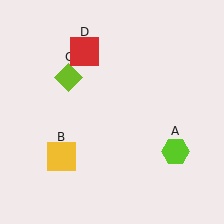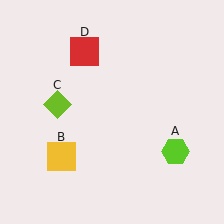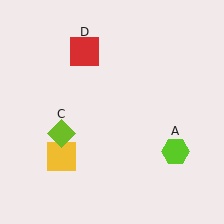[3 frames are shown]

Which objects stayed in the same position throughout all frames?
Lime hexagon (object A) and yellow square (object B) and red square (object D) remained stationary.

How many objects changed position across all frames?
1 object changed position: lime diamond (object C).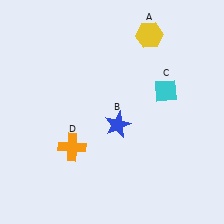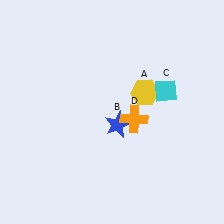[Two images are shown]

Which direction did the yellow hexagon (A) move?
The yellow hexagon (A) moved down.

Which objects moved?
The objects that moved are: the yellow hexagon (A), the orange cross (D).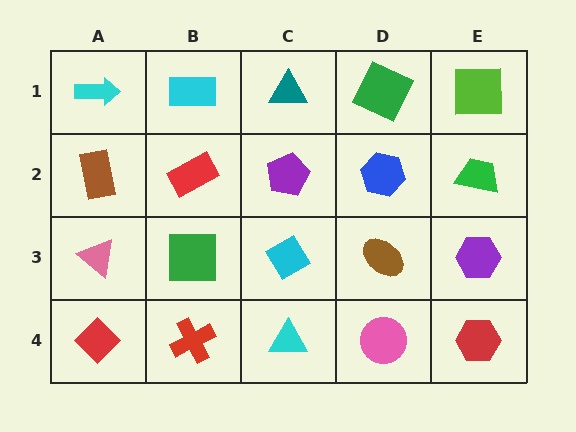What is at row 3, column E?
A purple hexagon.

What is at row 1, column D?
A green square.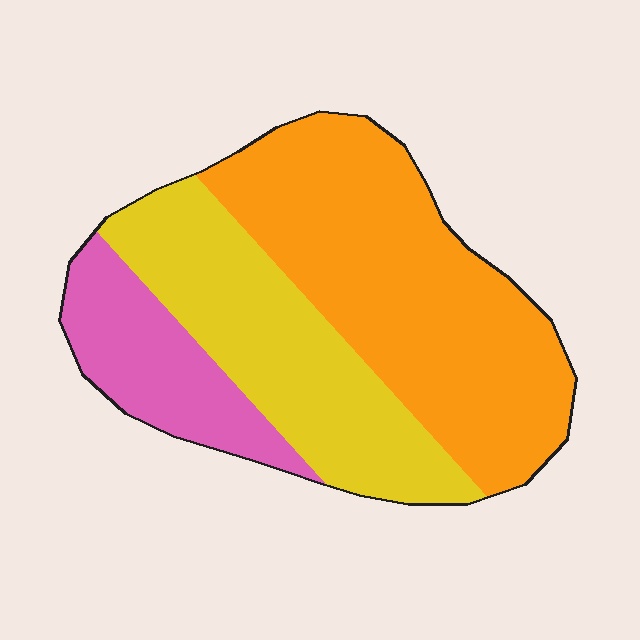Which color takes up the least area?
Pink, at roughly 20%.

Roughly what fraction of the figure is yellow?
Yellow takes up about one third (1/3) of the figure.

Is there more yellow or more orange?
Orange.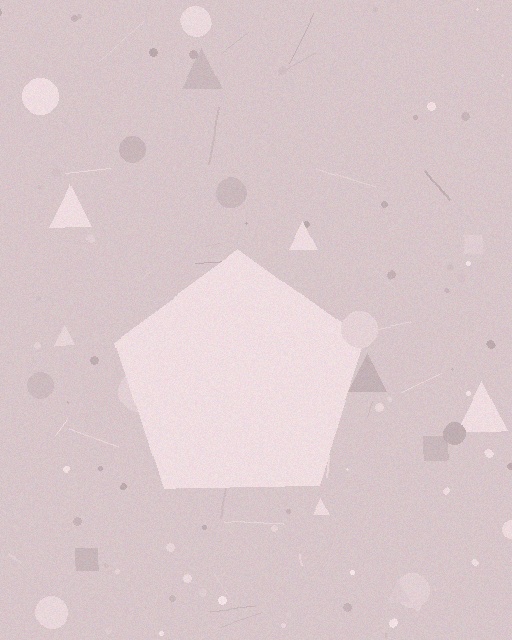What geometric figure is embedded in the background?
A pentagon is embedded in the background.